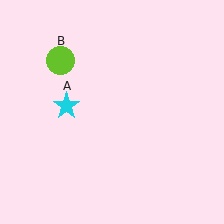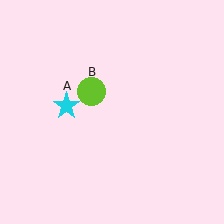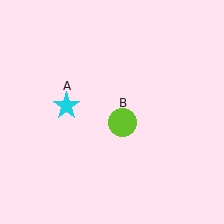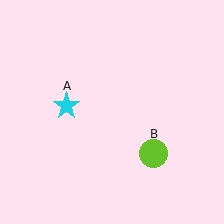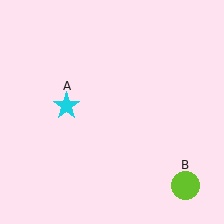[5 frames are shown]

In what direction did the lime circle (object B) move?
The lime circle (object B) moved down and to the right.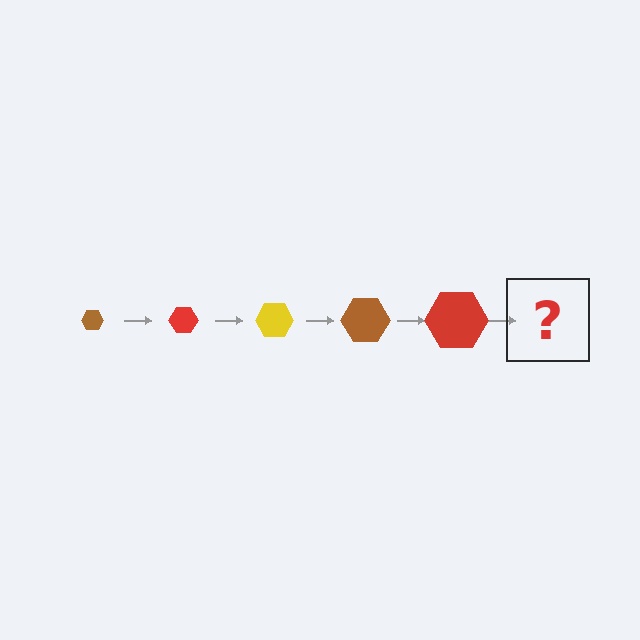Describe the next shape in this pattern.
It should be a yellow hexagon, larger than the previous one.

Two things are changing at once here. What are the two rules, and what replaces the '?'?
The two rules are that the hexagon grows larger each step and the color cycles through brown, red, and yellow. The '?' should be a yellow hexagon, larger than the previous one.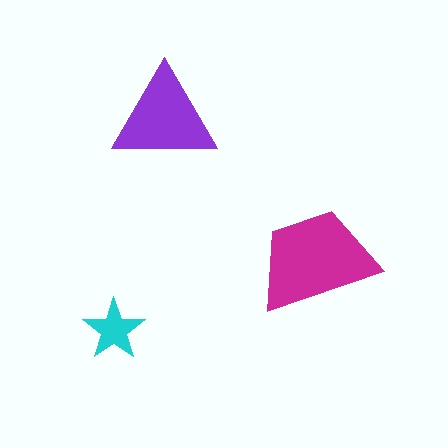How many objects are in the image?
There are 3 objects in the image.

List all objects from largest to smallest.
The magenta trapezoid, the purple triangle, the cyan star.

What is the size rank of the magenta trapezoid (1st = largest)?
1st.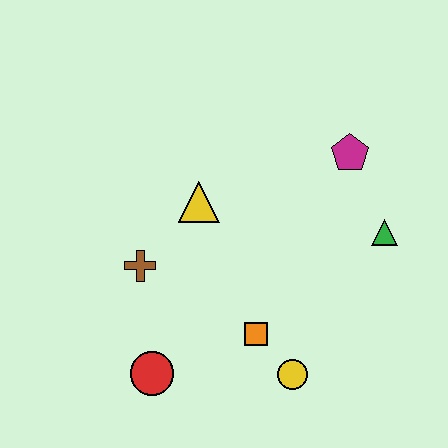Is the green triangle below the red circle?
No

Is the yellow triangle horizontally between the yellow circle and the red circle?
Yes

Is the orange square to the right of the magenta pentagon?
No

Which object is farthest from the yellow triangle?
The yellow circle is farthest from the yellow triangle.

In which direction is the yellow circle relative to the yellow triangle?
The yellow circle is below the yellow triangle.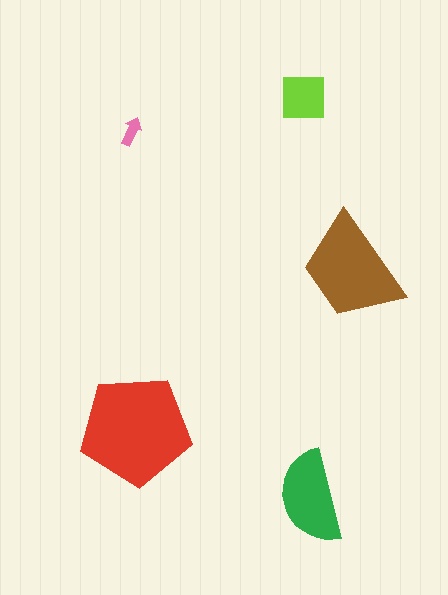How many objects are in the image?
There are 5 objects in the image.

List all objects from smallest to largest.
The pink arrow, the lime square, the green semicircle, the brown trapezoid, the red pentagon.